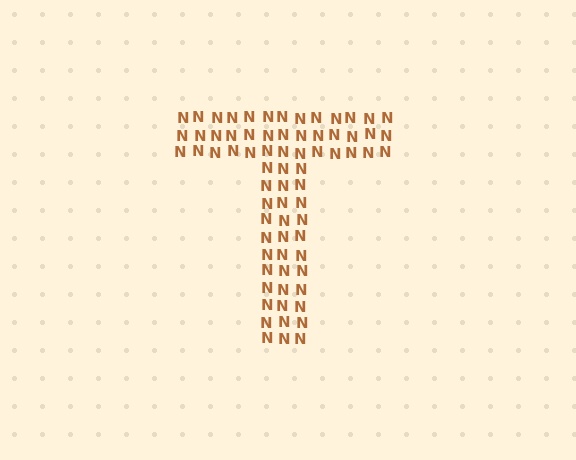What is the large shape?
The large shape is the letter T.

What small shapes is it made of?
It is made of small letter N's.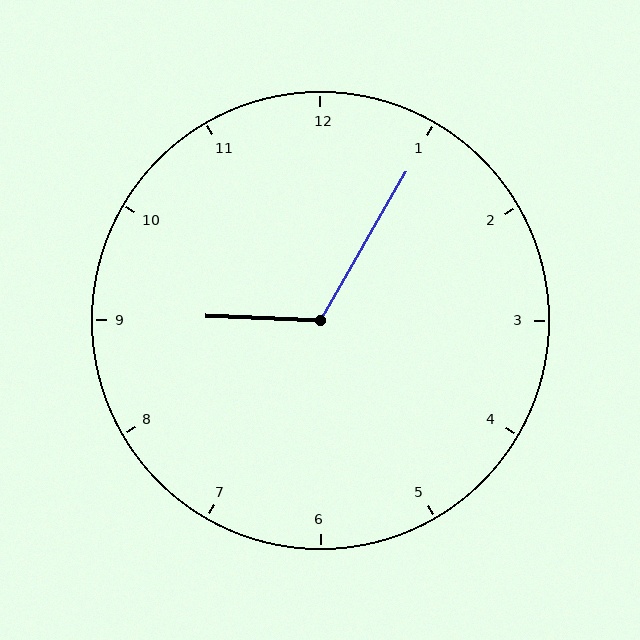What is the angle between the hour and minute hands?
Approximately 118 degrees.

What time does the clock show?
9:05.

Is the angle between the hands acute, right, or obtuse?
It is obtuse.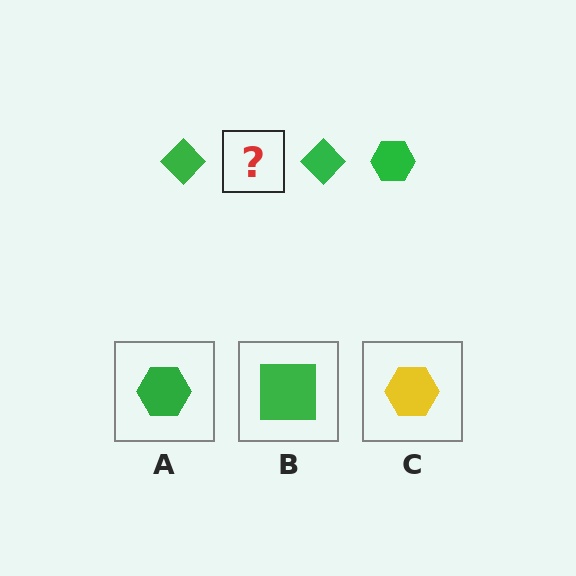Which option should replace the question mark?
Option A.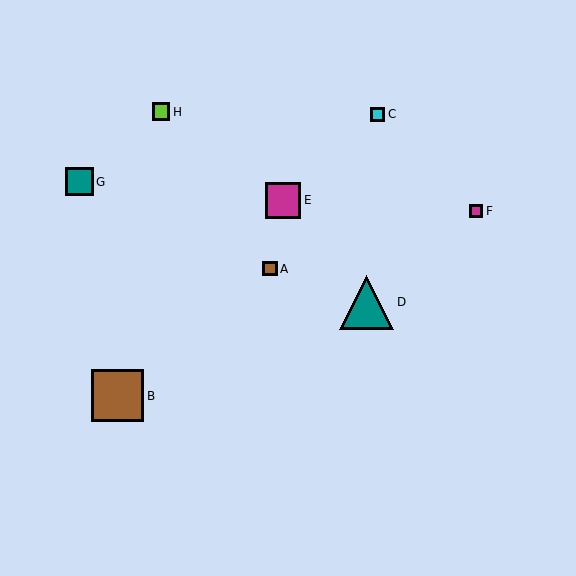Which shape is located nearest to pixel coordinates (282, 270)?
The brown square (labeled A) at (270, 269) is nearest to that location.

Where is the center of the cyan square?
The center of the cyan square is at (378, 114).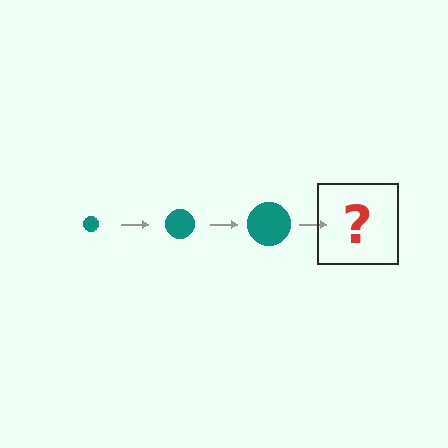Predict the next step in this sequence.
The next step is a teal circle, larger than the previous one.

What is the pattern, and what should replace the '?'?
The pattern is that the circle gets progressively larger each step. The '?' should be a teal circle, larger than the previous one.